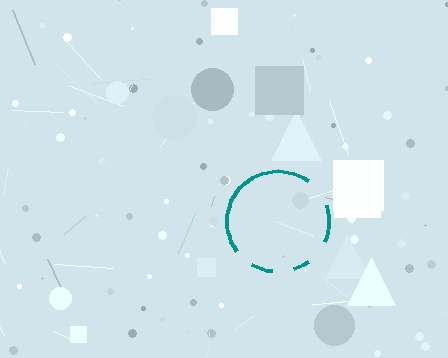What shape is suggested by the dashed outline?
The dashed outline suggests a circle.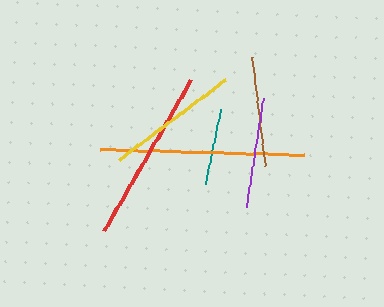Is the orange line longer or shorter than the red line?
The orange line is longer than the red line.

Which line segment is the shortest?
The teal line is the shortest at approximately 76 pixels.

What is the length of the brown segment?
The brown segment is approximately 111 pixels long.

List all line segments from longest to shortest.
From longest to shortest: orange, red, yellow, brown, purple, teal.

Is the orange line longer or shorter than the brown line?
The orange line is longer than the brown line.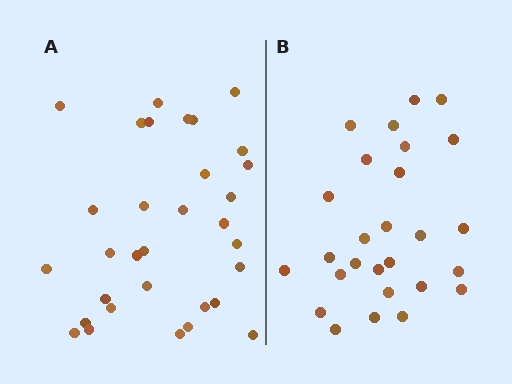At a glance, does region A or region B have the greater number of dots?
Region A (the left region) has more dots.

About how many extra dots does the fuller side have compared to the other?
Region A has about 5 more dots than region B.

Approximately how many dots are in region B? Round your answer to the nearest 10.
About 30 dots. (The exact count is 27, which rounds to 30.)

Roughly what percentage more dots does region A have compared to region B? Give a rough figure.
About 20% more.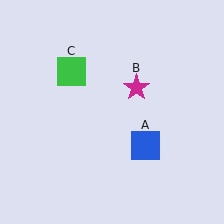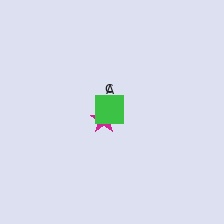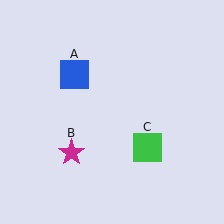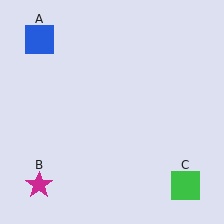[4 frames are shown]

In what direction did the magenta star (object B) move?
The magenta star (object B) moved down and to the left.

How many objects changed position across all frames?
3 objects changed position: blue square (object A), magenta star (object B), green square (object C).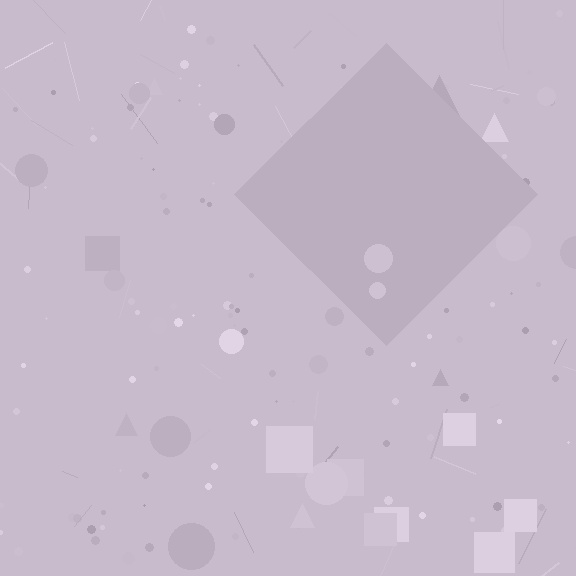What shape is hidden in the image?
A diamond is hidden in the image.